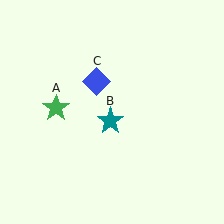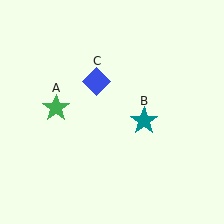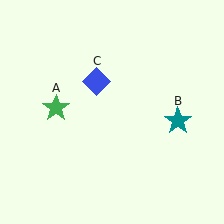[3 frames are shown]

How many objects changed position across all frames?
1 object changed position: teal star (object B).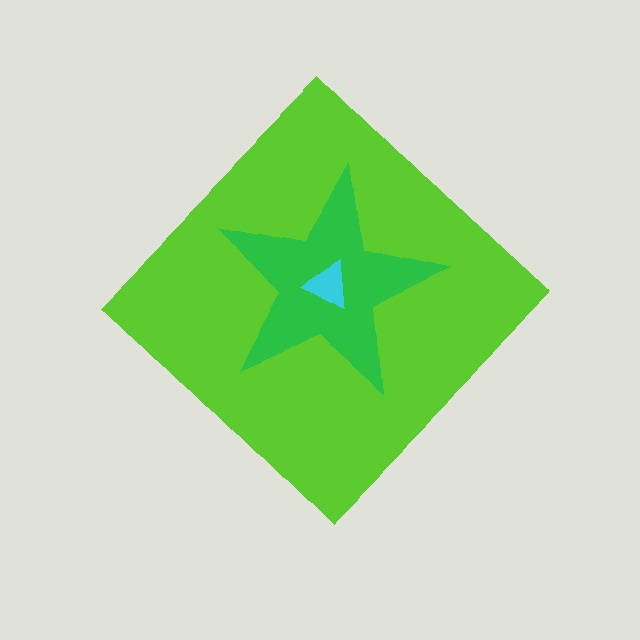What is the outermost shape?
The lime diamond.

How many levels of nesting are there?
3.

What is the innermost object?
The cyan triangle.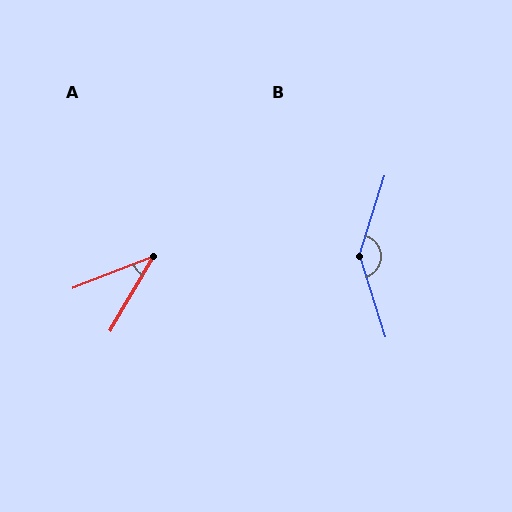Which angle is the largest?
B, at approximately 145 degrees.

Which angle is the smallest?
A, at approximately 38 degrees.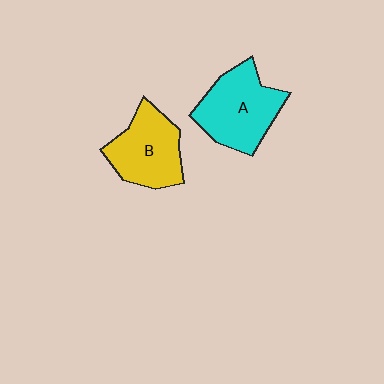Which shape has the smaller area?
Shape B (yellow).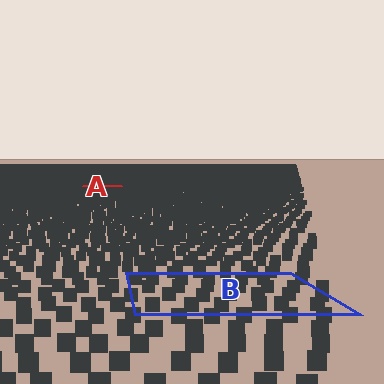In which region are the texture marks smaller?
The texture marks are smaller in region A, because it is farther away.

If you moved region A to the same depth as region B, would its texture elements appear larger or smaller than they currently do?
They would appear larger. At a closer depth, the same texture elements are projected at a bigger on-screen size.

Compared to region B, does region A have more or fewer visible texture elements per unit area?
Region A has more texture elements per unit area — they are packed more densely because it is farther away.